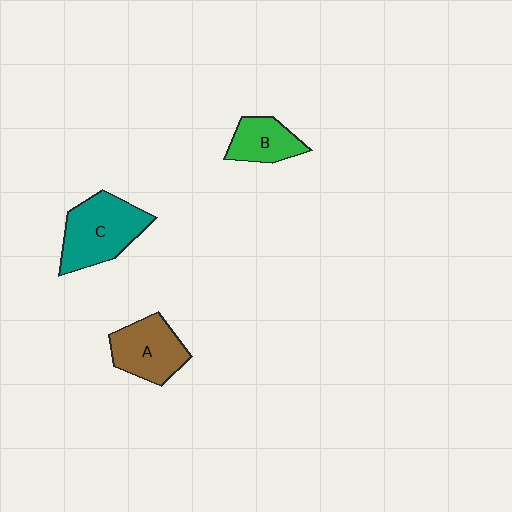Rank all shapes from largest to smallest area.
From largest to smallest: C (teal), A (brown), B (green).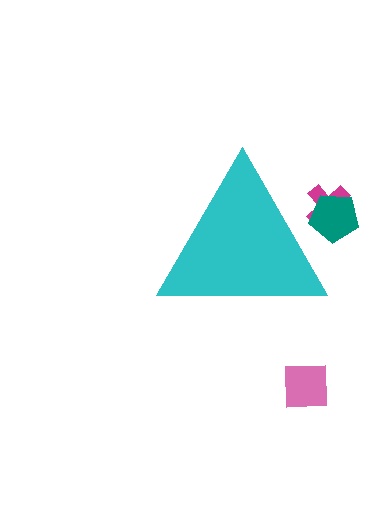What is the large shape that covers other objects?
A cyan triangle.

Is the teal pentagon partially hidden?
Yes, the teal pentagon is partially hidden behind the cyan triangle.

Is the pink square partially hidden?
No, the pink square is fully visible.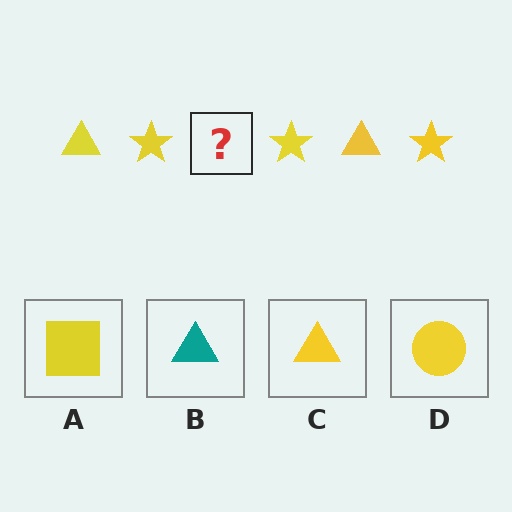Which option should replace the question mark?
Option C.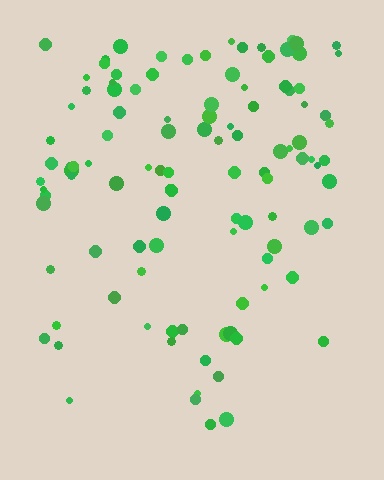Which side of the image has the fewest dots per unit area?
The bottom.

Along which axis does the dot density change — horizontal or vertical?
Vertical.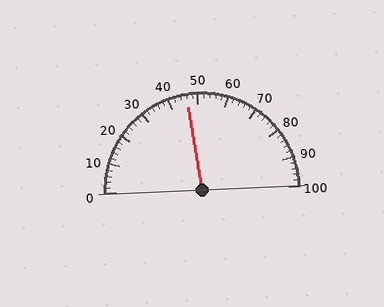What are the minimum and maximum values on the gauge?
The gauge ranges from 0 to 100.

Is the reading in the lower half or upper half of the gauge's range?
The reading is in the lower half of the range (0 to 100).